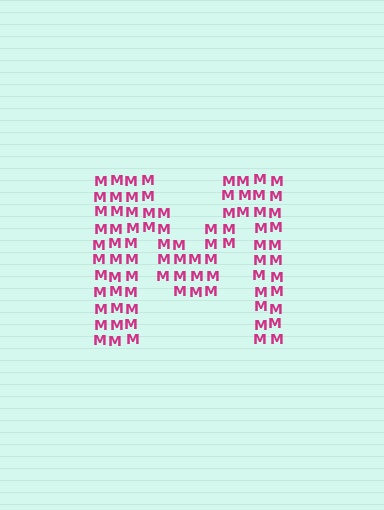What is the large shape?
The large shape is the letter M.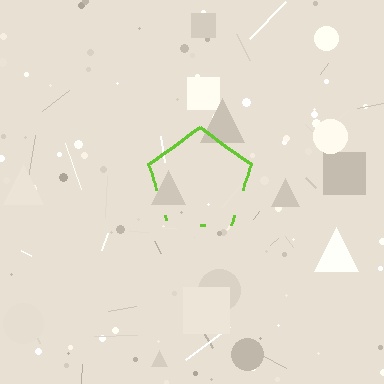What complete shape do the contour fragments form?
The contour fragments form a pentagon.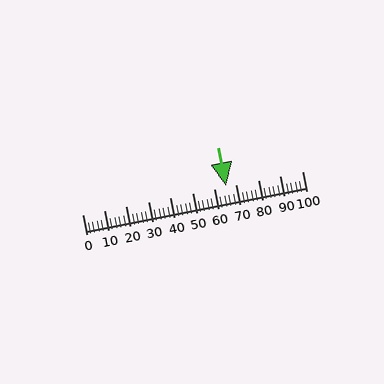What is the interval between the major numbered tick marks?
The major tick marks are spaced 10 units apart.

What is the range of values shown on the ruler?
The ruler shows values from 0 to 100.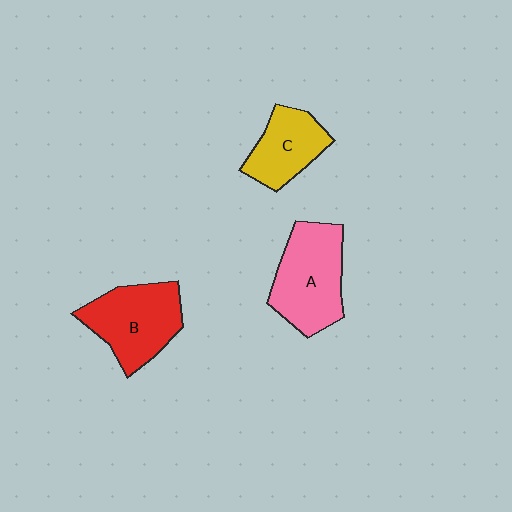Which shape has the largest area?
Shape A (pink).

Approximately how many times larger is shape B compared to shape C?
Approximately 1.4 times.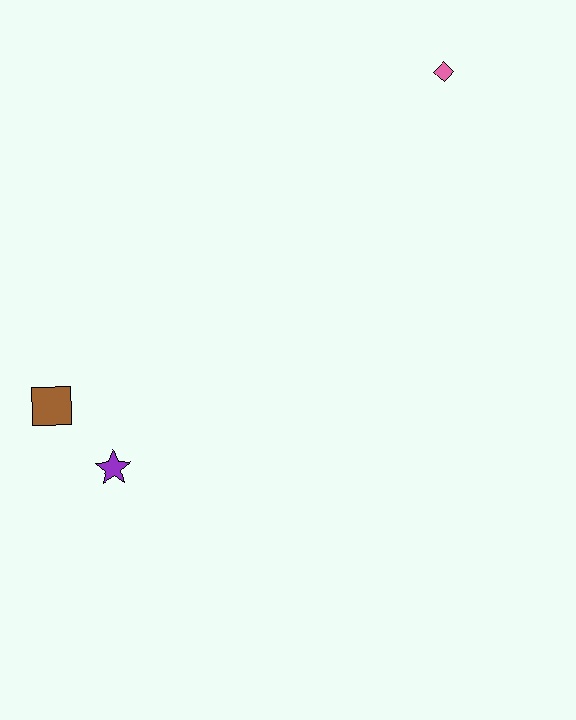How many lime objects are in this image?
There are no lime objects.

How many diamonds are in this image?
There is 1 diamond.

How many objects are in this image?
There are 3 objects.